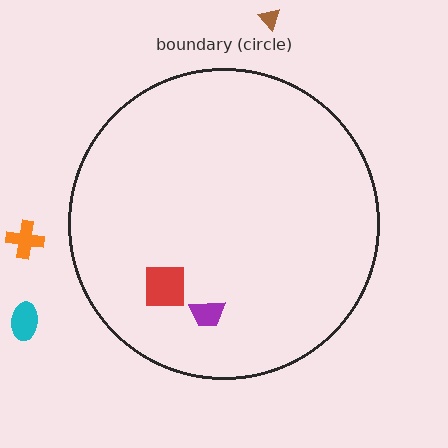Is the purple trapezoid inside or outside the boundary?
Inside.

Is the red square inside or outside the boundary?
Inside.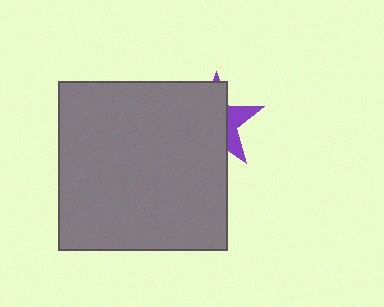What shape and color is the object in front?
The object in front is a gray square.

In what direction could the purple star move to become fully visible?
The purple star could move right. That would shift it out from behind the gray square entirely.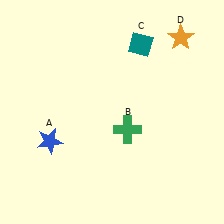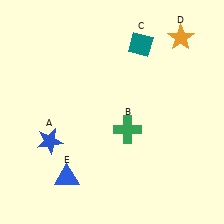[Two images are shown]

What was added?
A blue triangle (E) was added in Image 2.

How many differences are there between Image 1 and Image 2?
There is 1 difference between the two images.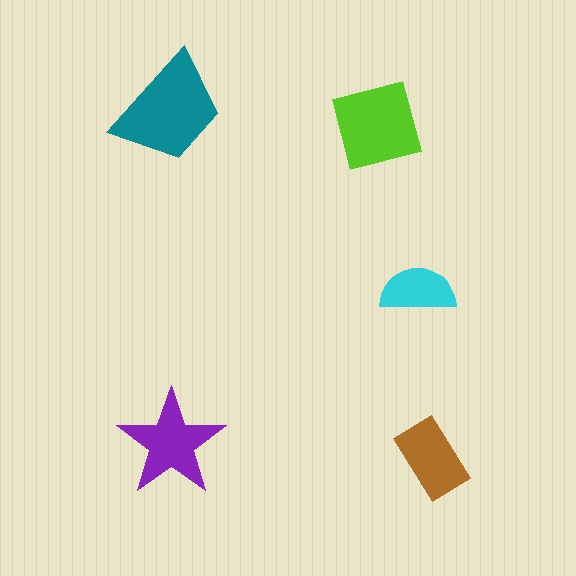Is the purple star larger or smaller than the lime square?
Smaller.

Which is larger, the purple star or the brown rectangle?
The purple star.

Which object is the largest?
The teal trapezoid.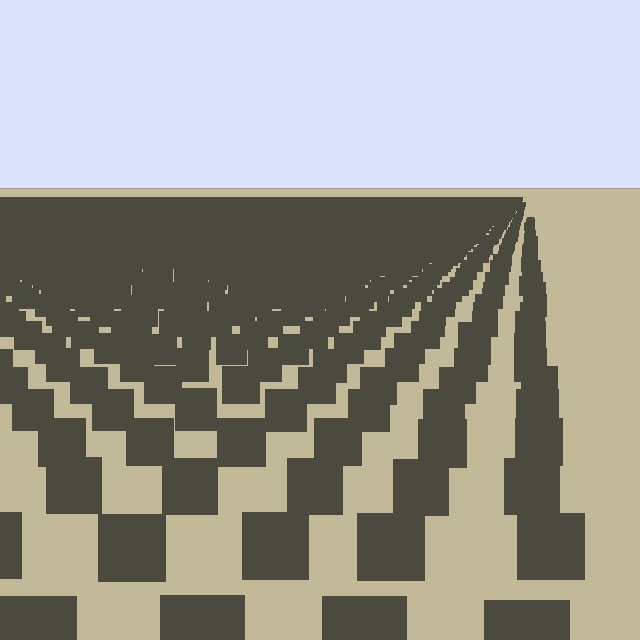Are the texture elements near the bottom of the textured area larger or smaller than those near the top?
Larger. Near the bottom, elements are closer to the viewer and appear at a bigger on-screen size.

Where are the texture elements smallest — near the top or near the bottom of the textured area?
Near the top.